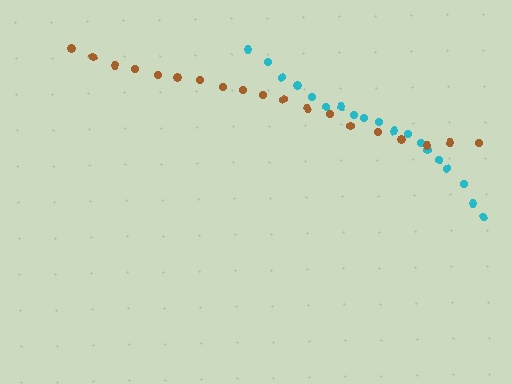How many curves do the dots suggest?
There are 2 distinct paths.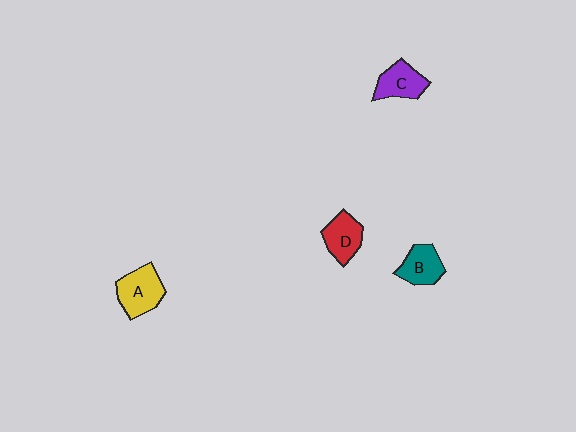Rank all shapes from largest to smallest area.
From largest to smallest: A (yellow), D (red), C (purple), B (teal).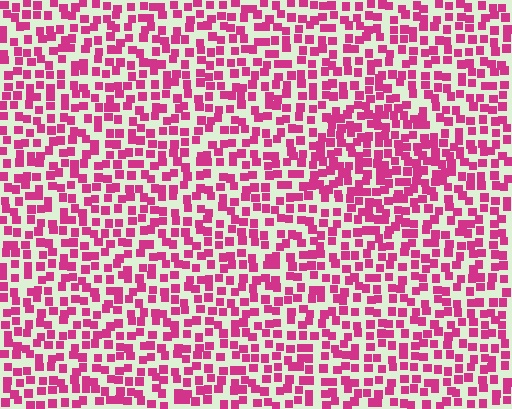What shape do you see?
I see a diamond.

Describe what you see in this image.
The image contains small magenta elements arranged at two different densities. A diamond-shaped region is visible where the elements are more densely packed than the surrounding area.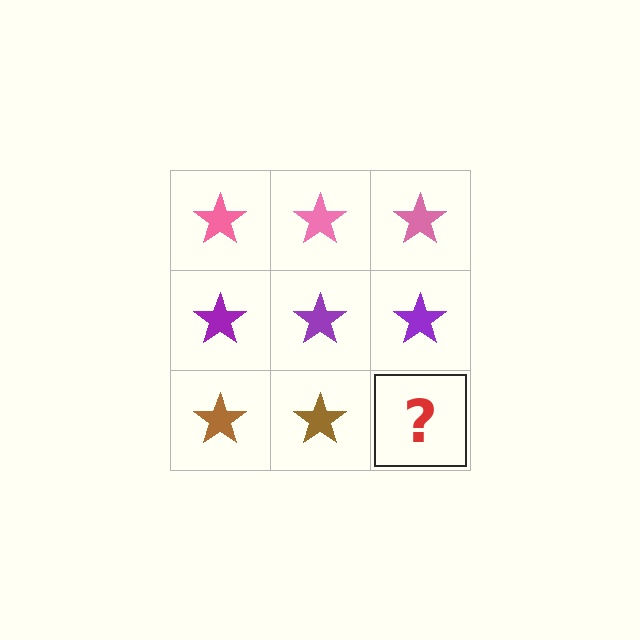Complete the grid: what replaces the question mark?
The question mark should be replaced with a brown star.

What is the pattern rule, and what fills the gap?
The rule is that each row has a consistent color. The gap should be filled with a brown star.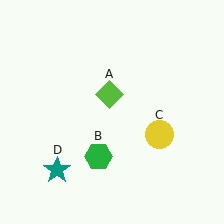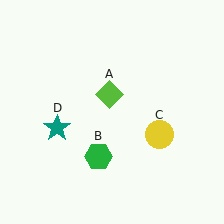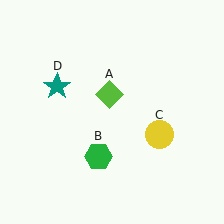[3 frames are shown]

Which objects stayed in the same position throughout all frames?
Lime diamond (object A) and green hexagon (object B) and yellow circle (object C) remained stationary.